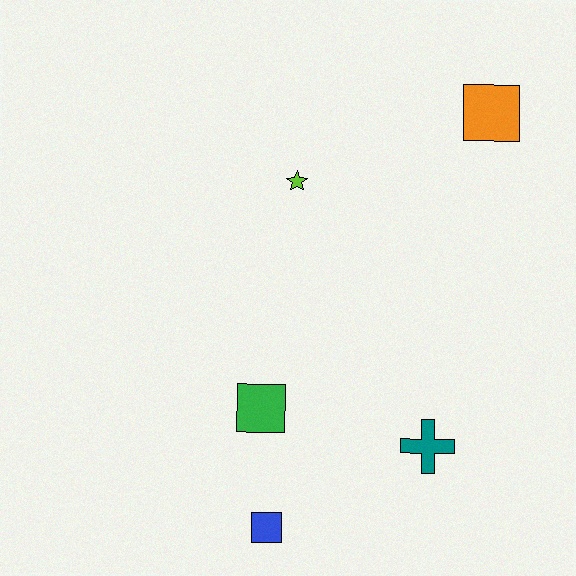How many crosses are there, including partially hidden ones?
There is 1 cross.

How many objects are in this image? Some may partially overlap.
There are 5 objects.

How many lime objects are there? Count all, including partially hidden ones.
There is 1 lime object.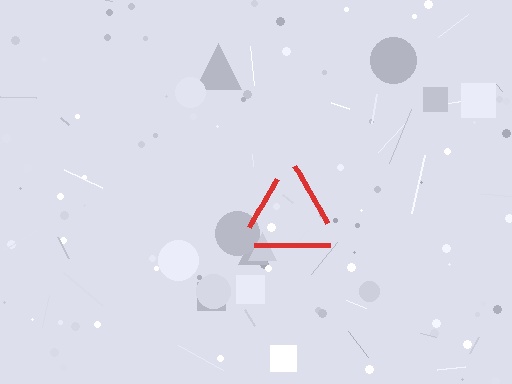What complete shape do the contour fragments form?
The contour fragments form a triangle.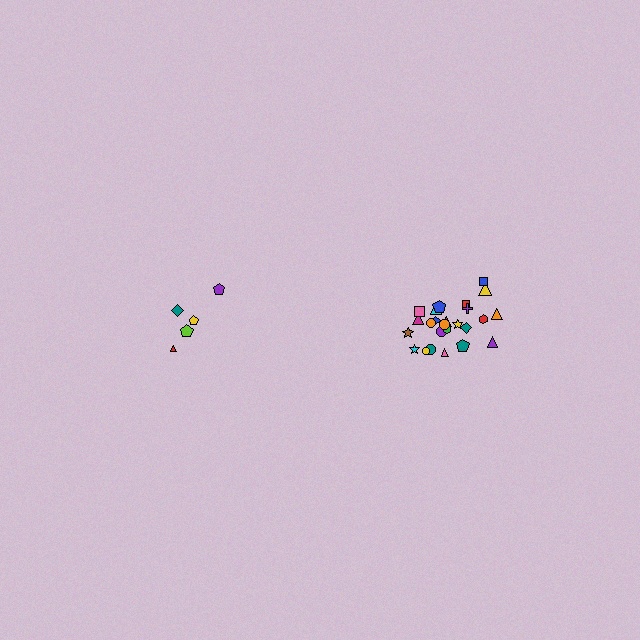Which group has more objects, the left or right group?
The right group.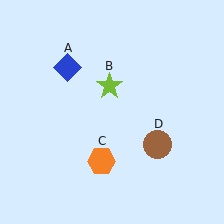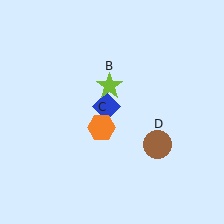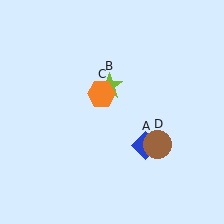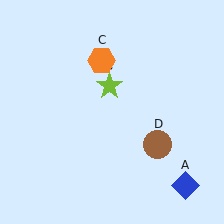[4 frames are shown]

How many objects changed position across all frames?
2 objects changed position: blue diamond (object A), orange hexagon (object C).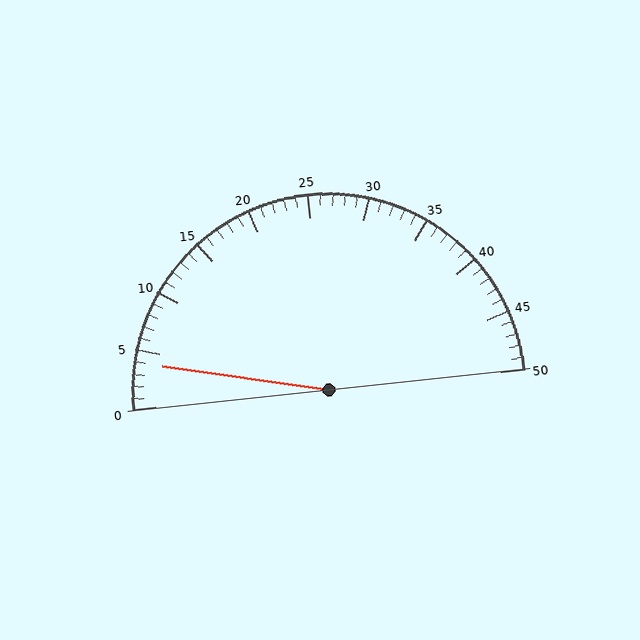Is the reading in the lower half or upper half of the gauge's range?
The reading is in the lower half of the range (0 to 50).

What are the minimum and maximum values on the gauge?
The gauge ranges from 0 to 50.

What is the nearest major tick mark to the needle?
The nearest major tick mark is 5.